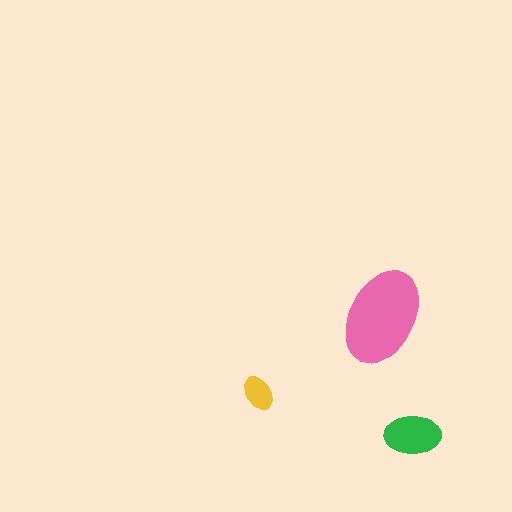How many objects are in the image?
There are 3 objects in the image.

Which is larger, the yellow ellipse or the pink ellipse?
The pink one.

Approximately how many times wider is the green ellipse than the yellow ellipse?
About 1.5 times wider.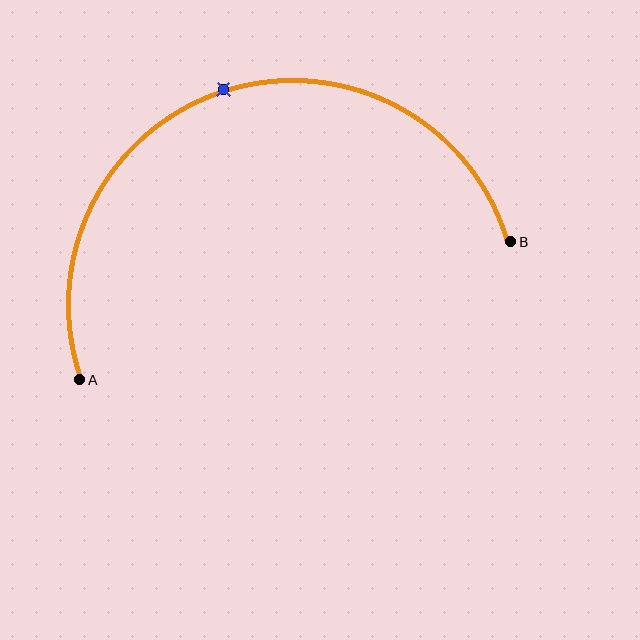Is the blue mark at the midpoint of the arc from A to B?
Yes. The blue mark lies on the arc at equal arc-length from both A and B — it is the arc midpoint.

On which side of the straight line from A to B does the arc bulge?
The arc bulges above the straight line connecting A and B.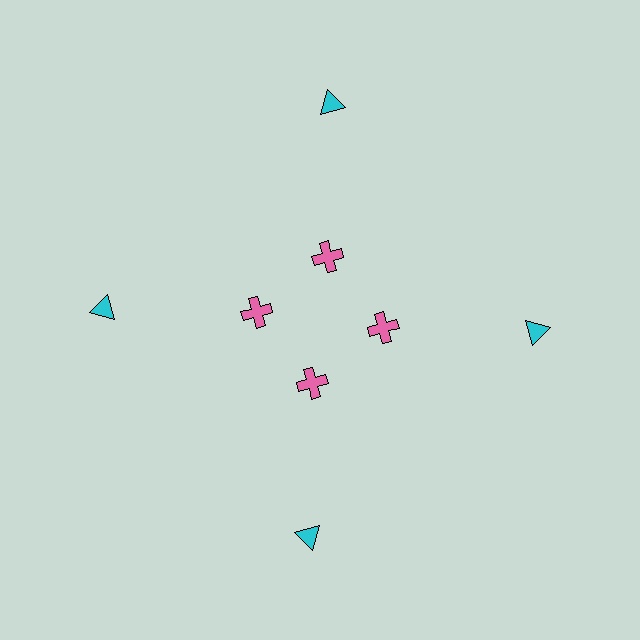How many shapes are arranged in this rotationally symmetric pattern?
There are 8 shapes, arranged in 4 groups of 2.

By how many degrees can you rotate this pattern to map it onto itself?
The pattern maps onto itself every 90 degrees of rotation.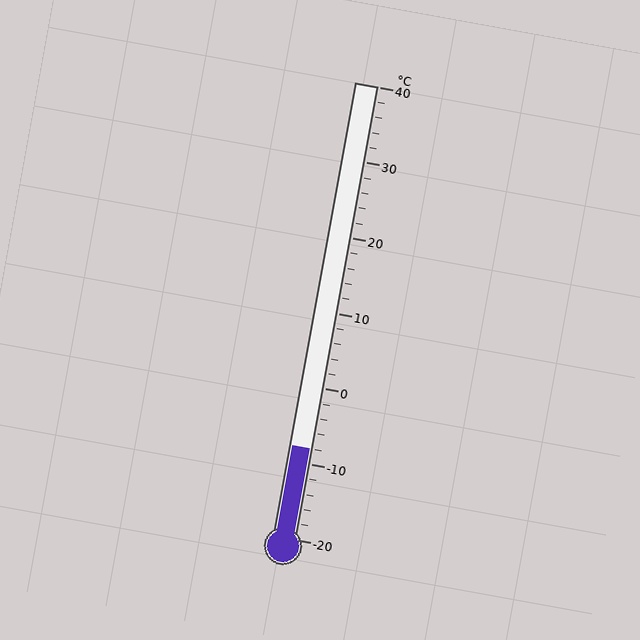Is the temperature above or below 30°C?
The temperature is below 30°C.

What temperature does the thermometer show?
The thermometer shows approximately -8°C.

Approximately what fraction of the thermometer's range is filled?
The thermometer is filled to approximately 20% of its range.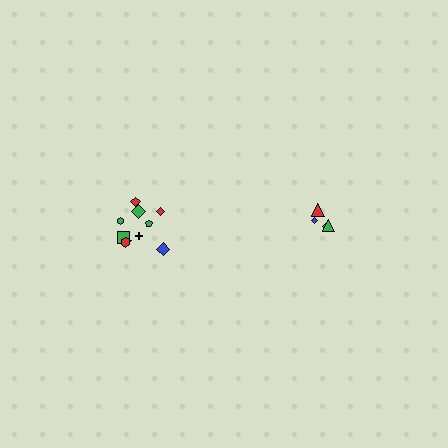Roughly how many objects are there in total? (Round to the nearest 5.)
Roughly 15 objects in total.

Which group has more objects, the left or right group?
The left group.